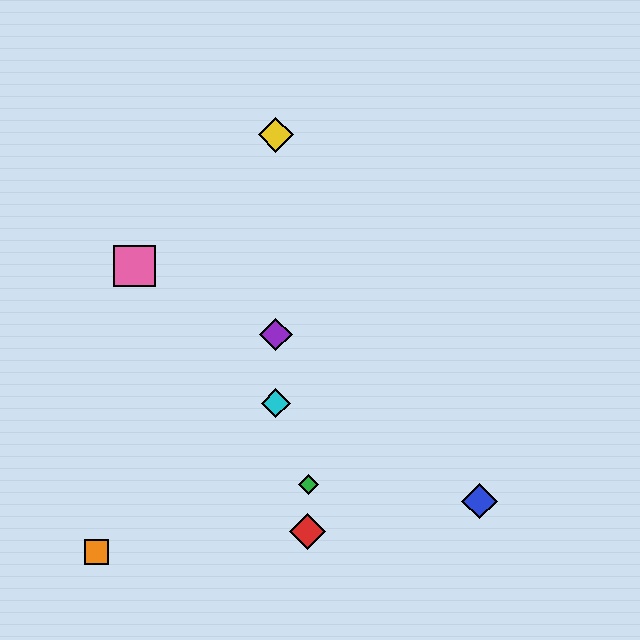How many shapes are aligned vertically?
3 shapes (the yellow diamond, the purple diamond, the cyan diamond) are aligned vertically.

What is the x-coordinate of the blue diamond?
The blue diamond is at x≈479.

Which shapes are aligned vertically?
The yellow diamond, the purple diamond, the cyan diamond are aligned vertically.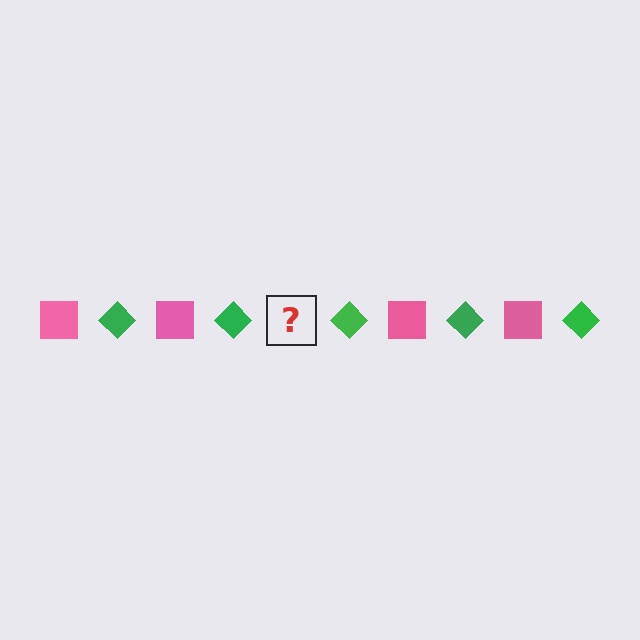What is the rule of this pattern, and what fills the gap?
The rule is that the pattern alternates between pink square and green diamond. The gap should be filled with a pink square.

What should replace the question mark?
The question mark should be replaced with a pink square.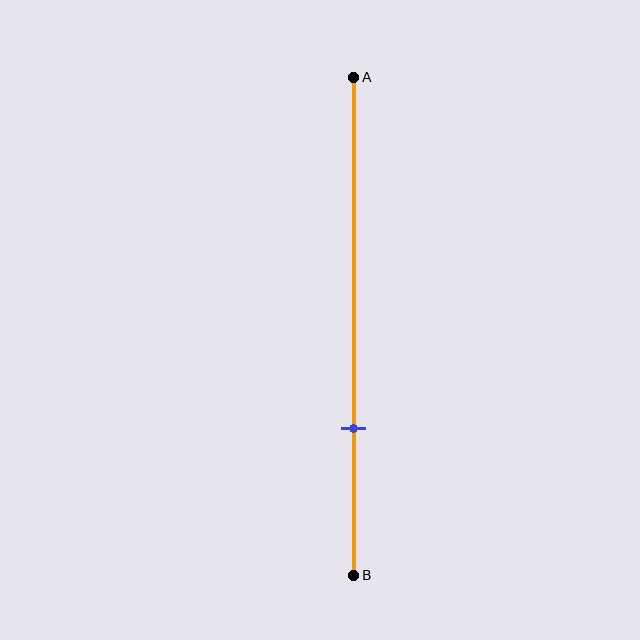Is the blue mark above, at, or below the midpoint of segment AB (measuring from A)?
The blue mark is below the midpoint of segment AB.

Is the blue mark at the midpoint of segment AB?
No, the mark is at about 70% from A, not at the 50% midpoint.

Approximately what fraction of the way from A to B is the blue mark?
The blue mark is approximately 70% of the way from A to B.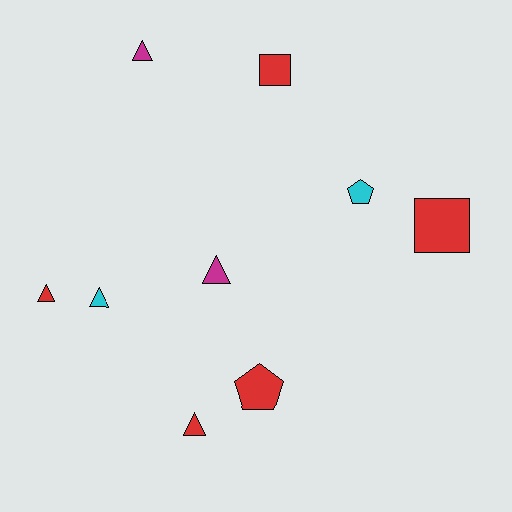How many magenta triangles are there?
There are 2 magenta triangles.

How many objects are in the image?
There are 9 objects.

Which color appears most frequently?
Red, with 5 objects.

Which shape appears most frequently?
Triangle, with 5 objects.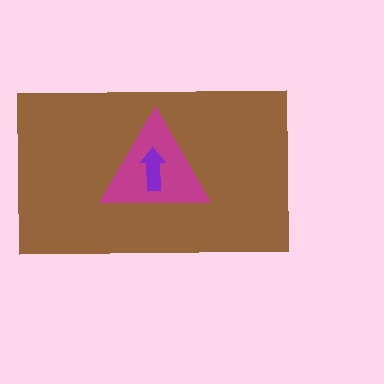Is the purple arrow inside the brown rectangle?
Yes.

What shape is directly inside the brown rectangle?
The magenta triangle.